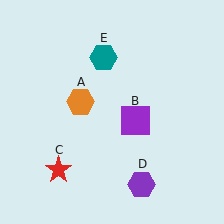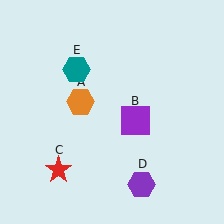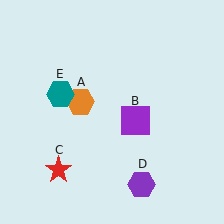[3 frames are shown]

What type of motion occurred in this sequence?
The teal hexagon (object E) rotated counterclockwise around the center of the scene.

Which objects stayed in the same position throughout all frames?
Orange hexagon (object A) and purple square (object B) and red star (object C) and purple hexagon (object D) remained stationary.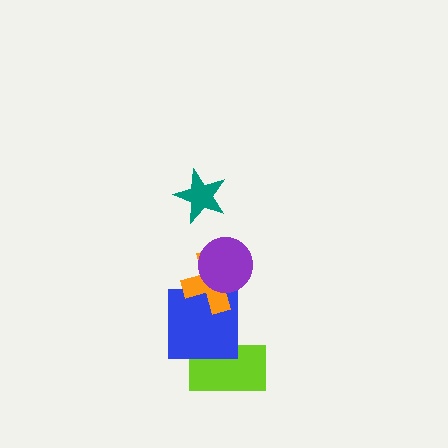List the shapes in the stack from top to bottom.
From top to bottom: the teal star, the purple circle, the orange cross, the blue square, the lime rectangle.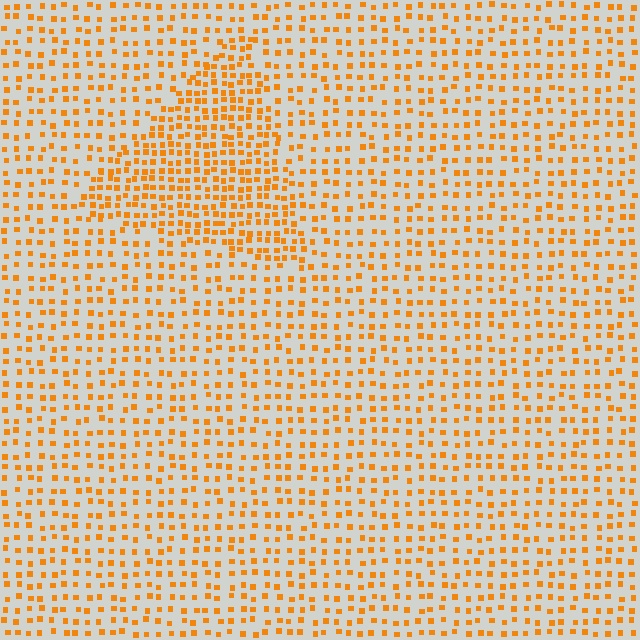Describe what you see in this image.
The image contains small orange elements arranged at two different densities. A triangle-shaped region is visible where the elements are more densely packed than the surrounding area.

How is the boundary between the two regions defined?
The boundary is defined by a change in element density (approximately 1.8x ratio). All elements are the same color, size, and shape.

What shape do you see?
I see a triangle.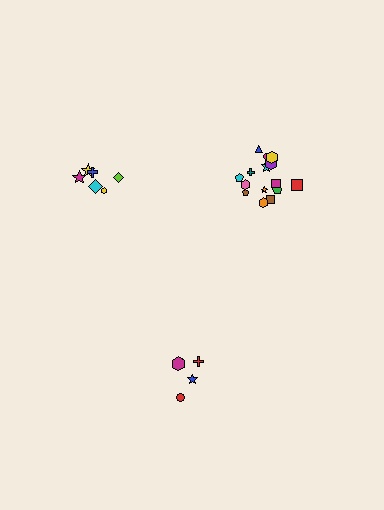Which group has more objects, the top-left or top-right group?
The top-right group.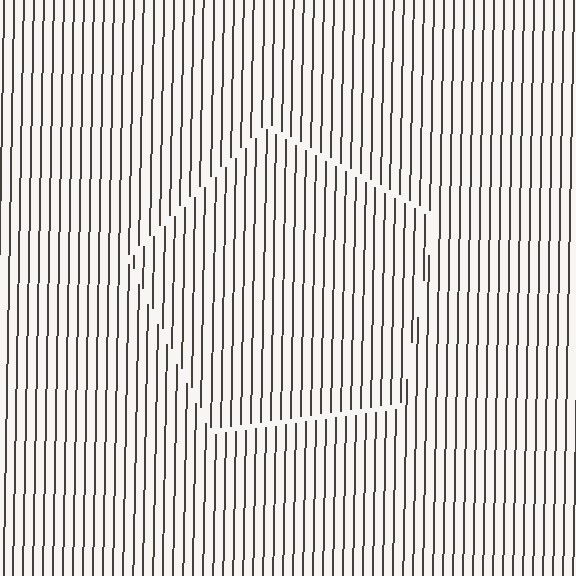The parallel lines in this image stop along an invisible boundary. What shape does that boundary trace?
An illusory pentagon. The interior of the shape contains the same grating, shifted by half a period — the contour is defined by the phase discontinuity where line-ends from the inner and outer gratings abut.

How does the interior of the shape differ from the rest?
The interior of the shape contains the same grating, shifted by half a period — the contour is defined by the phase discontinuity where line-ends from the inner and outer gratings abut.